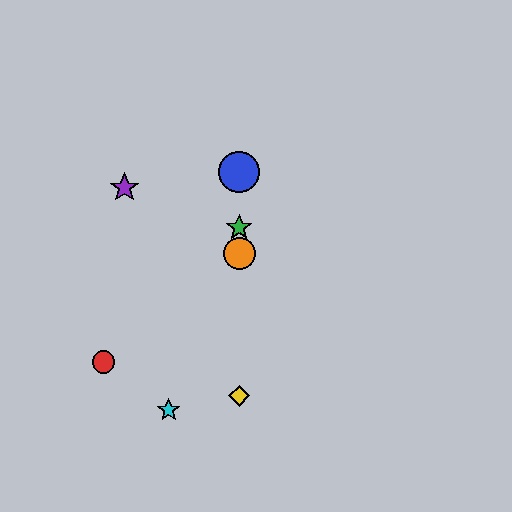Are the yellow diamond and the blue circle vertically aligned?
Yes, both are at x≈239.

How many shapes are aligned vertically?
4 shapes (the blue circle, the green star, the yellow diamond, the orange circle) are aligned vertically.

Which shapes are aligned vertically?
The blue circle, the green star, the yellow diamond, the orange circle are aligned vertically.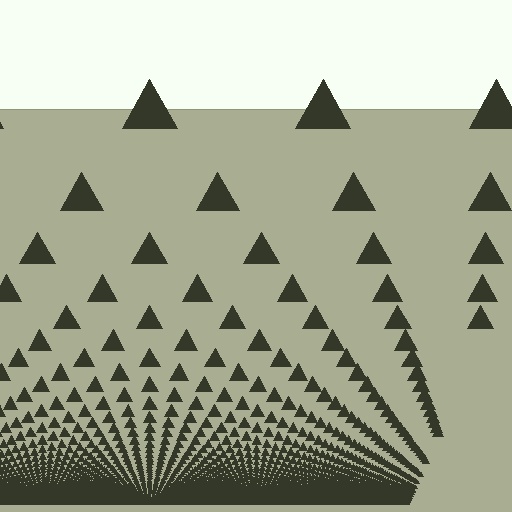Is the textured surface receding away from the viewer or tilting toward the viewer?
The surface appears to tilt toward the viewer. Texture elements get larger and sparser toward the top.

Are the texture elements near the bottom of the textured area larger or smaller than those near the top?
Smaller. The gradient is inverted — elements near the bottom are smaller and denser.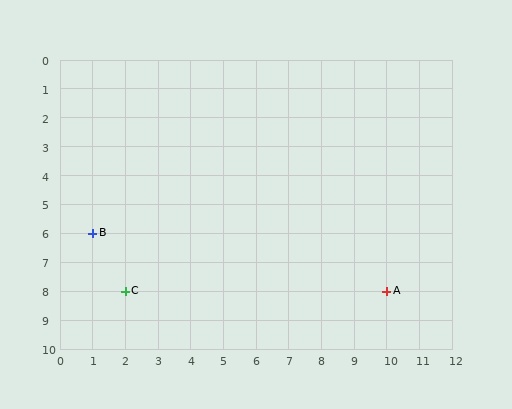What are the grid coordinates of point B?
Point B is at grid coordinates (1, 6).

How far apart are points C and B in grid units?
Points C and B are 1 column and 2 rows apart (about 2.2 grid units diagonally).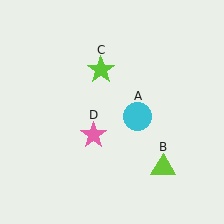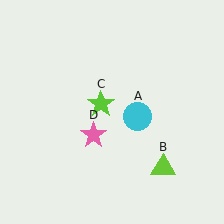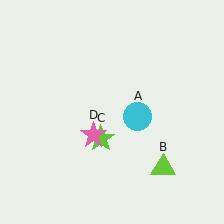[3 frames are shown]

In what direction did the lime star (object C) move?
The lime star (object C) moved down.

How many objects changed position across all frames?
1 object changed position: lime star (object C).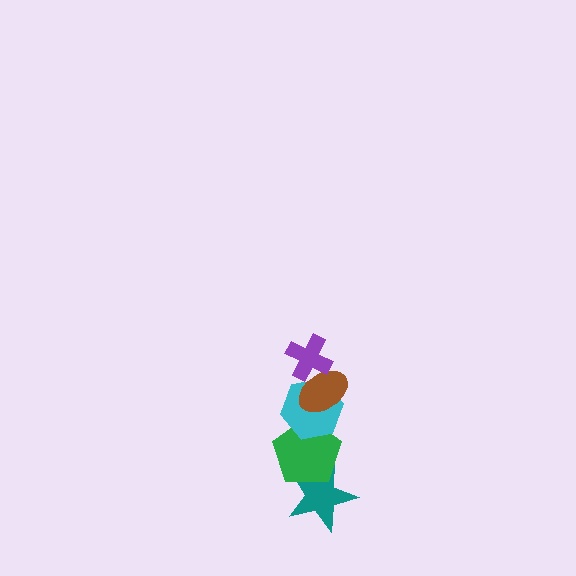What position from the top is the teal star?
The teal star is 5th from the top.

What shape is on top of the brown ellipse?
The purple cross is on top of the brown ellipse.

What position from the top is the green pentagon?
The green pentagon is 4th from the top.